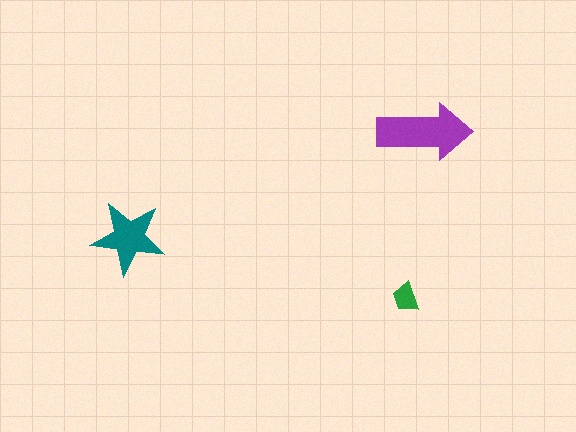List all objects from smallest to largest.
The green trapezoid, the teal star, the purple arrow.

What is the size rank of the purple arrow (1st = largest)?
1st.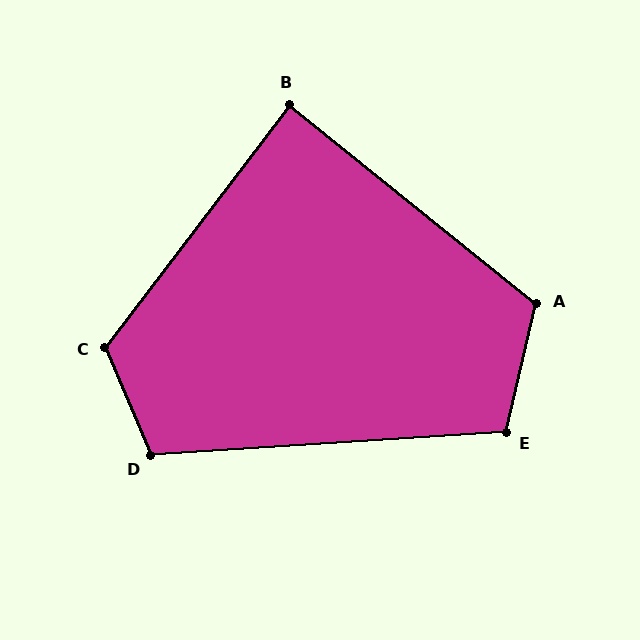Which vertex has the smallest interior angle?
B, at approximately 89 degrees.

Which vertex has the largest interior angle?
C, at approximately 120 degrees.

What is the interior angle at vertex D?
Approximately 109 degrees (obtuse).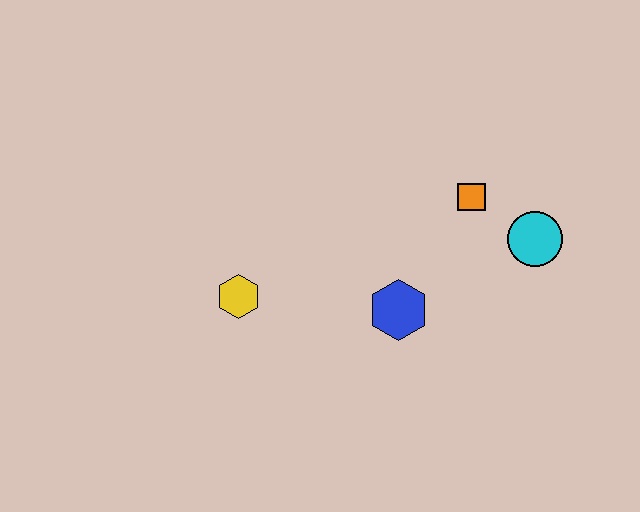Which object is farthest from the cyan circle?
The yellow hexagon is farthest from the cyan circle.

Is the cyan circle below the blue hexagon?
No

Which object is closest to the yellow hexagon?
The blue hexagon is closest to the yellow hexagon.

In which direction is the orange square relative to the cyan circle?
The orange square is to the left of the cyan circle.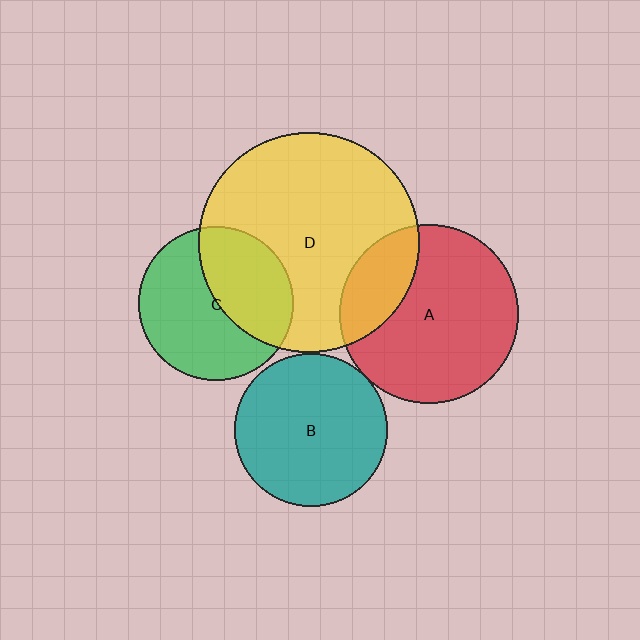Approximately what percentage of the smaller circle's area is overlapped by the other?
Approximately 5%.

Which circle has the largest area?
Circle D (yellow).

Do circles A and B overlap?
Yes.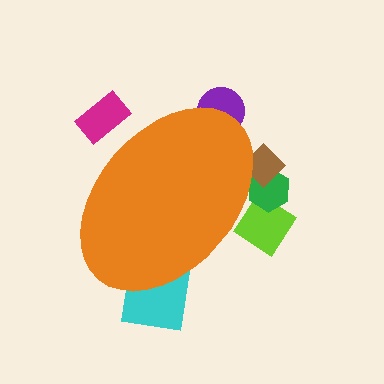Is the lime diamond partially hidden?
Yes, the lime diamond is partially hidden behind the orange ellipse.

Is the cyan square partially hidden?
Yes, the cyan square is partially hidden behind the orange ellipse.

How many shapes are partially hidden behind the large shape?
6 shapes are partially hidden.